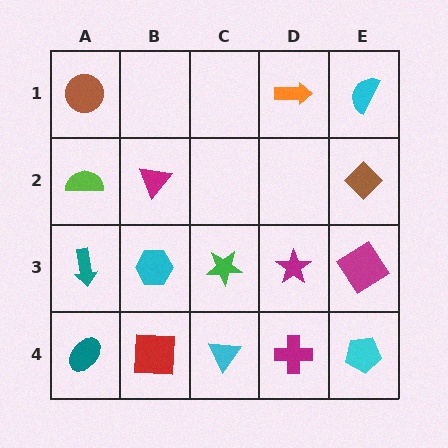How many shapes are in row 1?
3 shapes.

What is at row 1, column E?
A cyan semicircle.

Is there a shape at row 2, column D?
No, that cell is empty.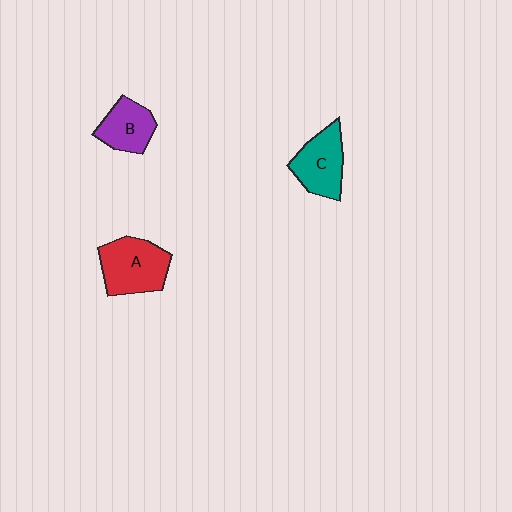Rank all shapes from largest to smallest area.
From largest to smallest: A (red), C (teal), B (purple).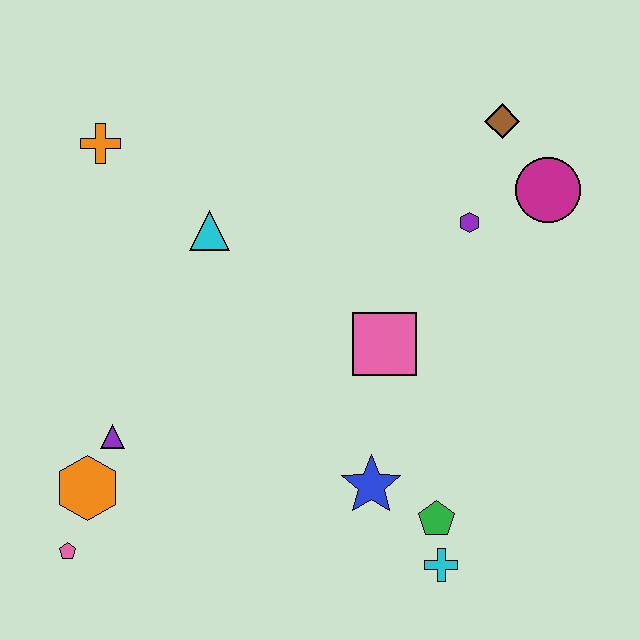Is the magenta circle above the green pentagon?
Yes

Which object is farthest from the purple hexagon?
The pink pentagon is farthest from the purple hexagon.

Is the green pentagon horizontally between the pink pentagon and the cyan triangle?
No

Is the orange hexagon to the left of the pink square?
Yes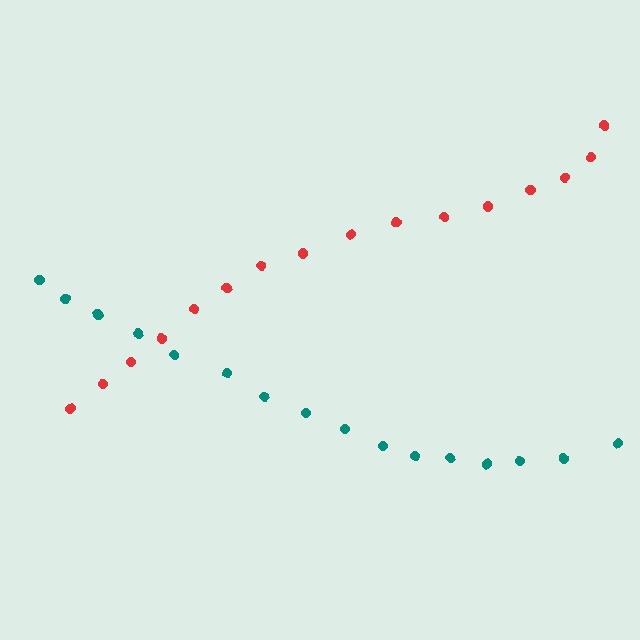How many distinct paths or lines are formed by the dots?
There are 2 distinct paths.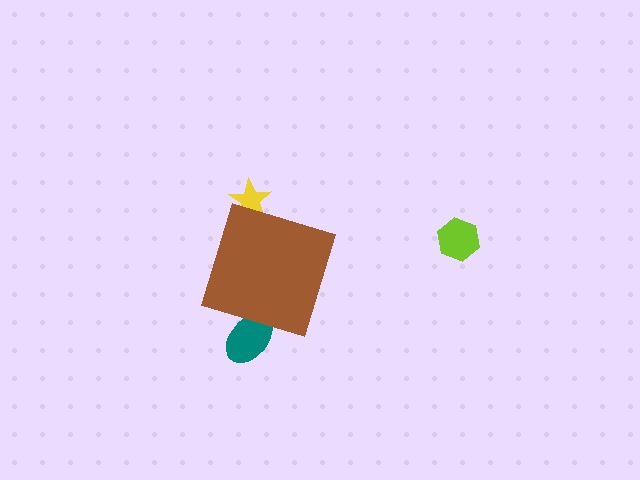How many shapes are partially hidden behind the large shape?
2 shapes are partially hidden.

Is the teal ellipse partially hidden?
Yes, the teal ellipse is partially hidden behind the brown diamond.